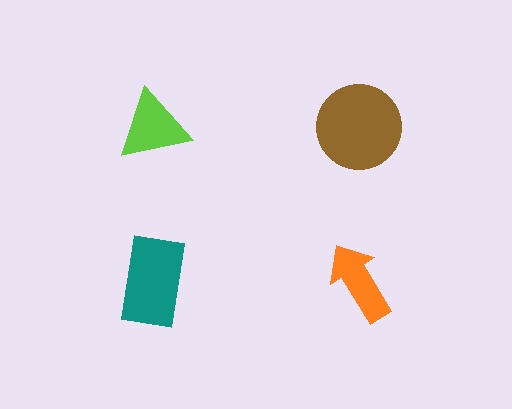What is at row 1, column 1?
A lime triangle.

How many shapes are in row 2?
2 shapes.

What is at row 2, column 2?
An orange arrow.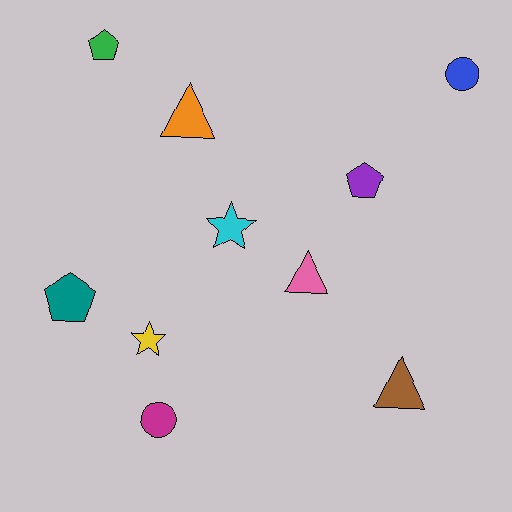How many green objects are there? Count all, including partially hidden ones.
There is 1 green object.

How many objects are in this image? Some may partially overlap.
There are 10 objects.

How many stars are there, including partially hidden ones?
There are 2 stars.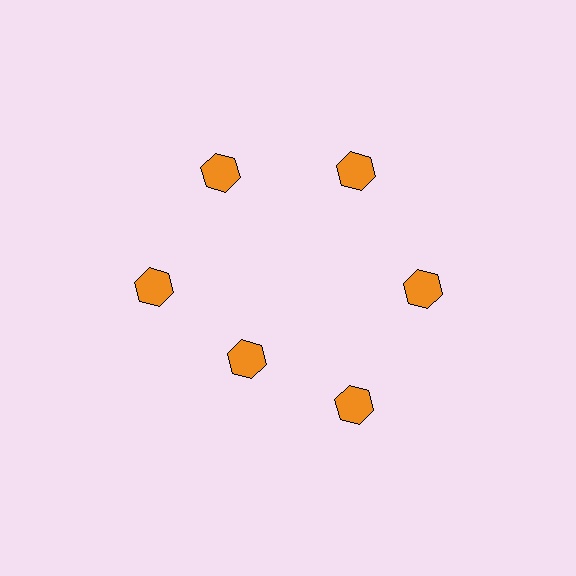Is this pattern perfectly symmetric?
No. The 6 orange hexagons are arranged in a ring, but one element near the 7 o'clock position is pulled inward toward the center, breaking the 6-fold rotational symmetry.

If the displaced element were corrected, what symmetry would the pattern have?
It would have 6-fold rotational symmetry — the pattern would map onto itself every 60 degrees.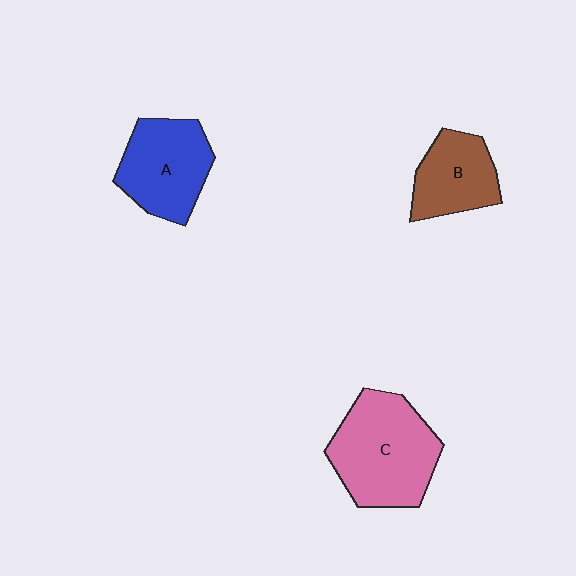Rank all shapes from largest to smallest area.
From largest to smallest: C (pink), A (blue), B (brown).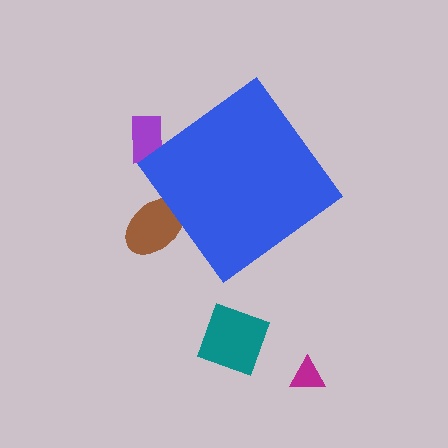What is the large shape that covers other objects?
A blue diamond.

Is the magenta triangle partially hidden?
No, the magenta triangle is fully visible.